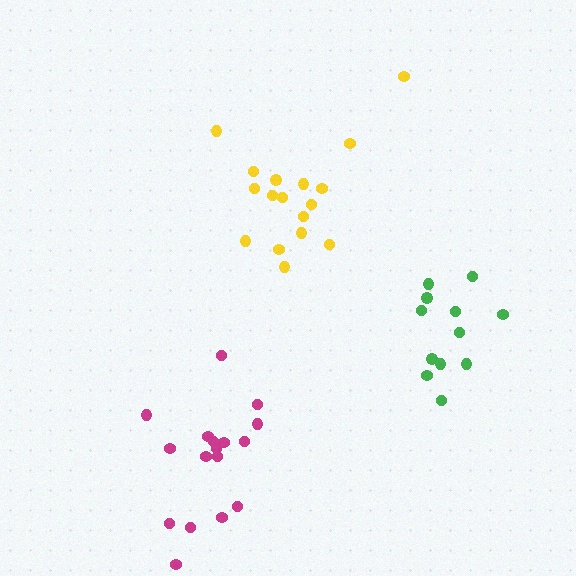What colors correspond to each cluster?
The clusters are colored: yellow, magenta, green.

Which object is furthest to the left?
The magenta cluster is leftmost.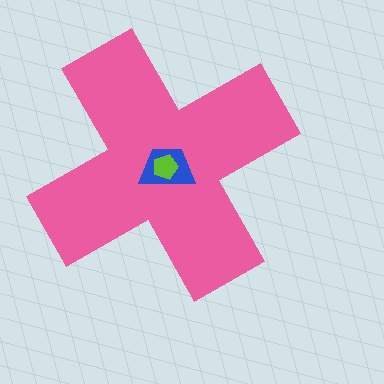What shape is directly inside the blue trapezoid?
The lime pentagon.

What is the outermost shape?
The pink cross.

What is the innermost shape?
The lime pentagon.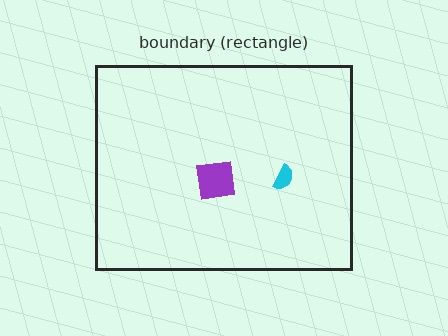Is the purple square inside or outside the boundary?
Inside.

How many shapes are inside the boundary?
3 inside, 0 outside.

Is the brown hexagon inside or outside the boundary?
Inside.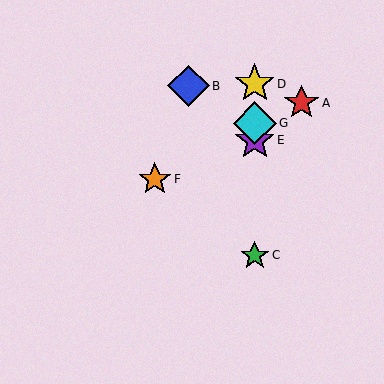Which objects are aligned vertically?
Objects C, D, E, G are aligned vertically.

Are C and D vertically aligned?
Yes, both are at x≈255.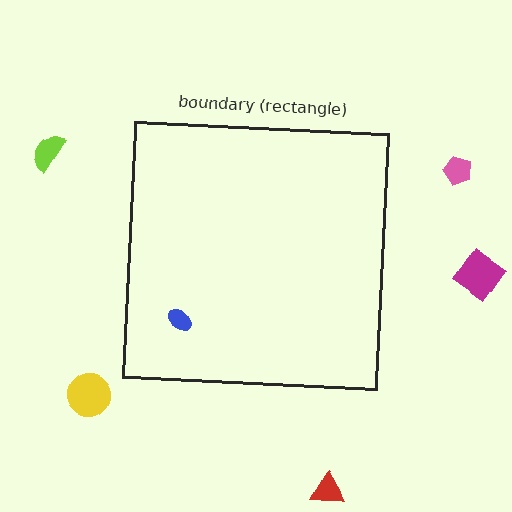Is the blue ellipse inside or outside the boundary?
Inside.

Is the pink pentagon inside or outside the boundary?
Outside.